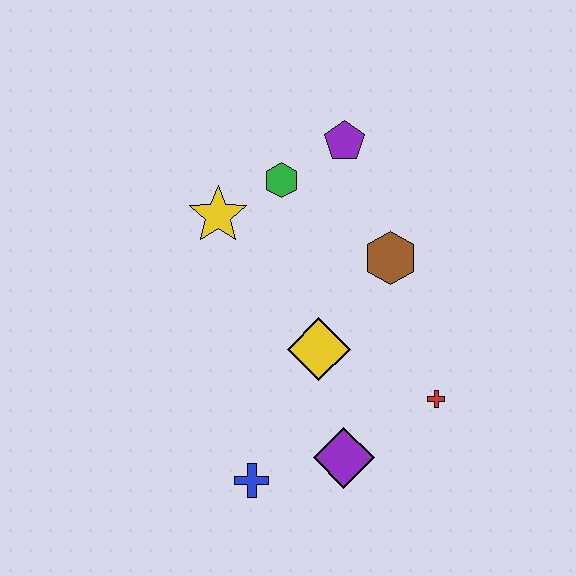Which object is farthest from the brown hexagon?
The blue cross is farthest from the brown hexagon.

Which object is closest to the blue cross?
The purple diamond is closest to the blue cross.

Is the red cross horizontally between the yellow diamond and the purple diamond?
No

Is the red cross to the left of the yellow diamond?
No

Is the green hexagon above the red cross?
Yes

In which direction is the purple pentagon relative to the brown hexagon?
The purple pentagon is above the brown hexagon.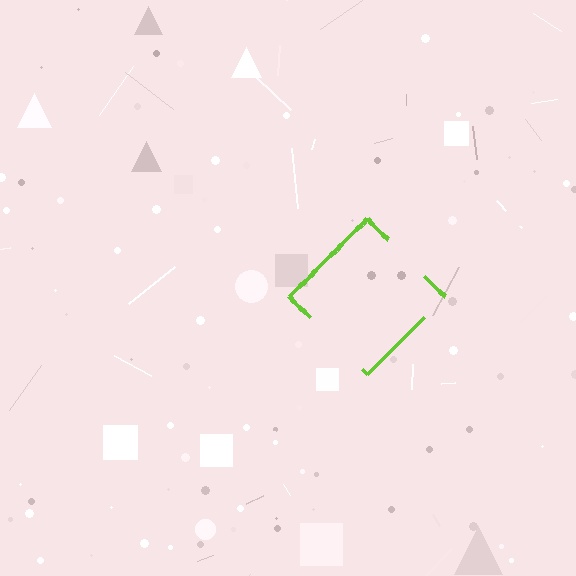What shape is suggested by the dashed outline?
The dashed outline suggests a diamond.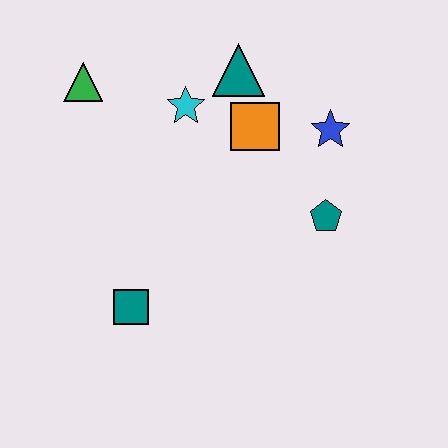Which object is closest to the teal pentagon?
The blue star is closest to the teal pentagon.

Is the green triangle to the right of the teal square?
No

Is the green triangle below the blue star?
No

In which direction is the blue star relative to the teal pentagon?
The blue star is above the teal pentagon.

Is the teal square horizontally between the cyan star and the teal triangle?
No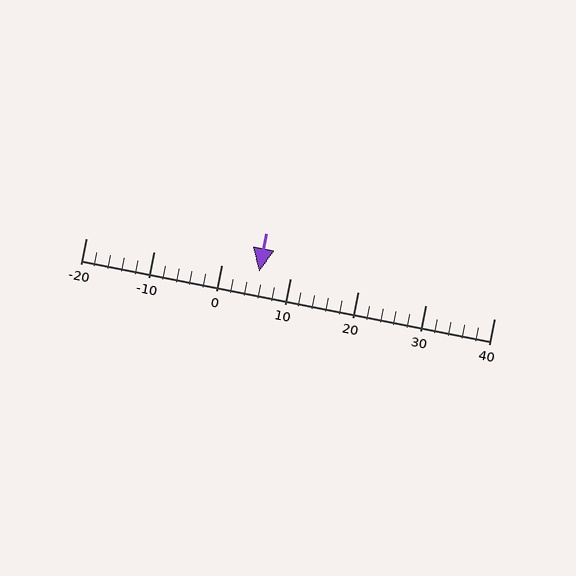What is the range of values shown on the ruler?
The ruler shows values from -20 to 40.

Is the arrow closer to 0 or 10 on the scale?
The arrow is closer to 10.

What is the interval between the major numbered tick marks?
The major tick marks are spaced 10 units apart.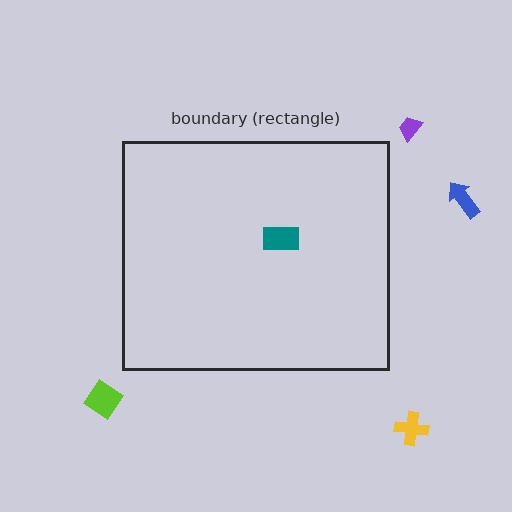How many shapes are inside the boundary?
1 inside, 4 outside.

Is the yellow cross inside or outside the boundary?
Outside.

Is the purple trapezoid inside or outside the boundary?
Outside.